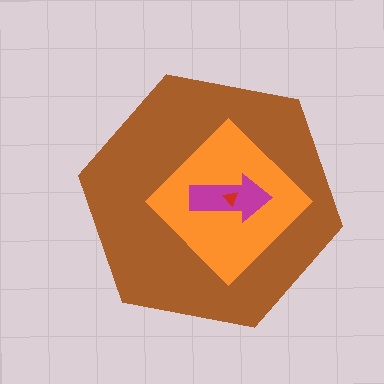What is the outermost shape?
The brown hexagon.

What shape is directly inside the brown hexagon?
The orange diamond.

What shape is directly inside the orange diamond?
The magenta arrow.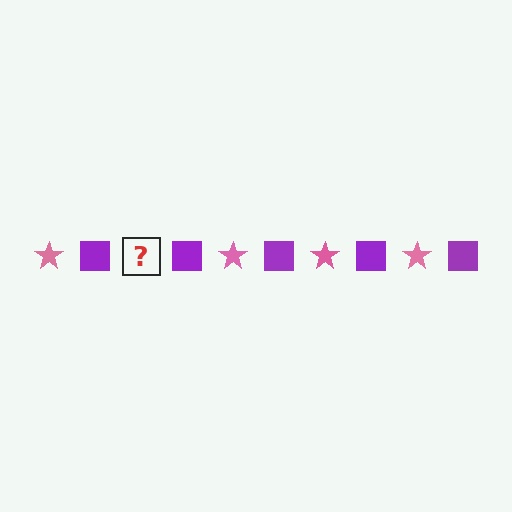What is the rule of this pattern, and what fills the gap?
The rule is that the pattern alternates between pink star and purple square. The gap should be filled with a pink star.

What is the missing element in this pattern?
The missing element is a pink star.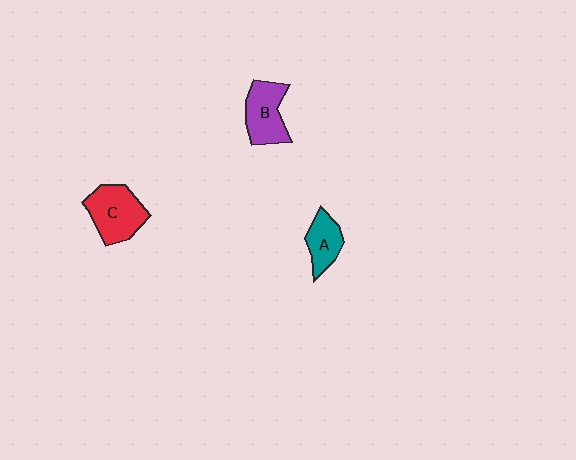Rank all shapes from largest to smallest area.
From largest to smallest: C (red), B (purple), A (teal).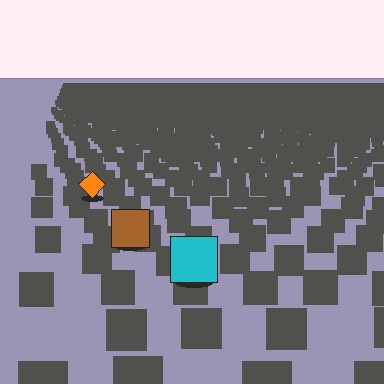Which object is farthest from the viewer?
The orange diamond is farthest from the viewer. It appears smaller and the ground texture around it is denser.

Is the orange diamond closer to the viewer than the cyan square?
No. The cyan square is closer — you can tell from the texture gradient: the ground texture is coarser near it.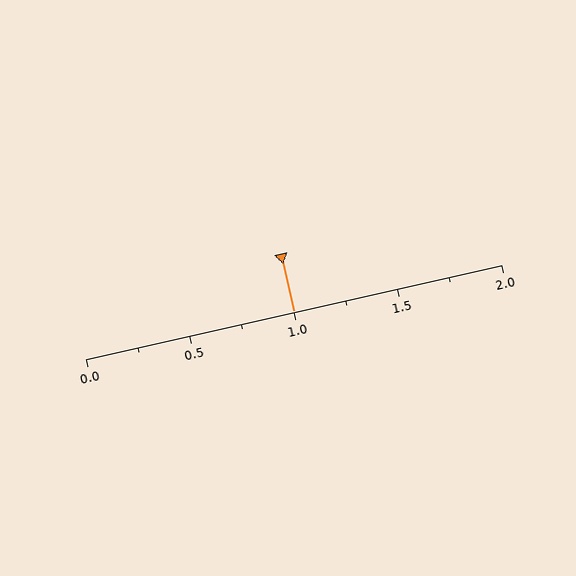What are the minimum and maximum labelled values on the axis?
The axis runs from 0.0 to 2.0.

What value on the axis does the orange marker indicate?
The marker indicates approximately 1.